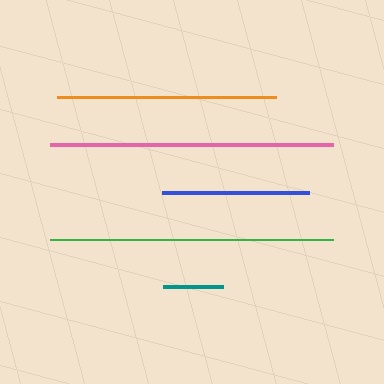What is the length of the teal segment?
The teal segment is approximately 60 pixels long.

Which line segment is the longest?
The pink line is the longest at approximately 283 pixels.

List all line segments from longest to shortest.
From longest to shortest: pink, green, orange, blue, teal.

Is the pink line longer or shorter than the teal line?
The pink line is longer than the teal line.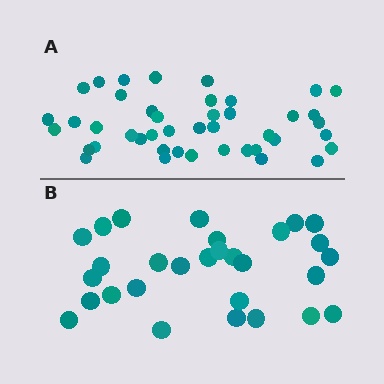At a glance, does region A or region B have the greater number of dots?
Region A (the top region) has more dots.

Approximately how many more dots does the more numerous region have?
Region A has approximately 15 more dots than region B.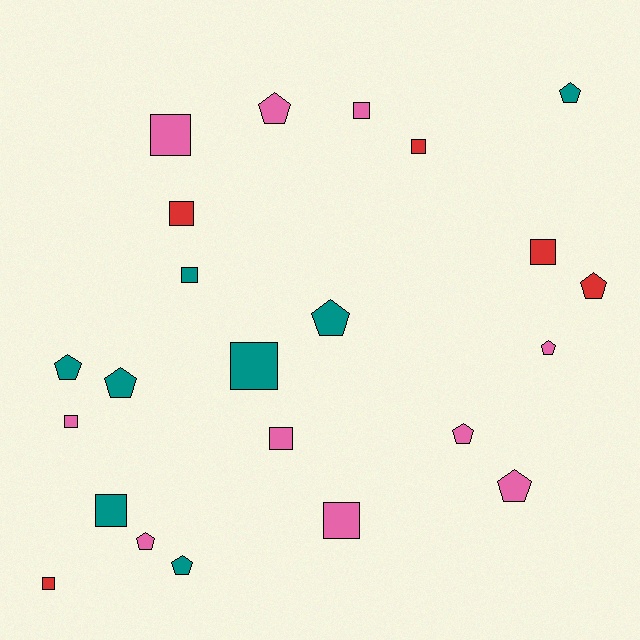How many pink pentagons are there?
There are 5 pink pentagons.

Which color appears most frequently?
Pink, with 10 objects.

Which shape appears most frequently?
Square, with 12 objects.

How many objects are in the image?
There are 23 objects.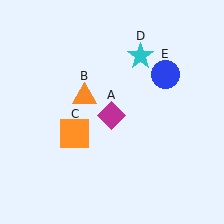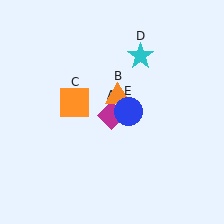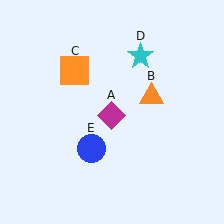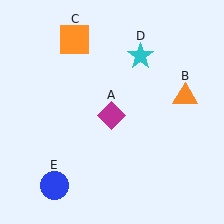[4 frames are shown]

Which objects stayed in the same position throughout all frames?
Magenta diamond (object A) and cyan star (object D) remained stationary.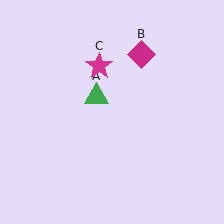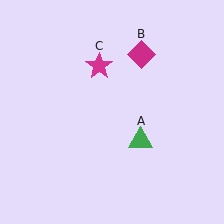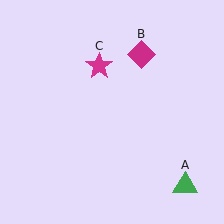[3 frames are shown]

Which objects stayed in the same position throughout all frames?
Magenta diamond (object B) and magenta star (object C) remained stationary.